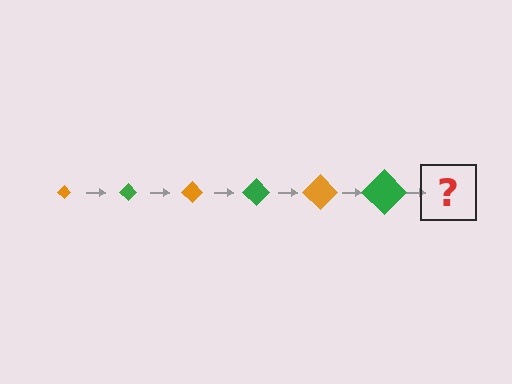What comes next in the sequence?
The next element should be an orange diamond, larger than the previous one.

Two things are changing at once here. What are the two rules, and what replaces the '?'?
The two rules are that the diamond grows larger each step and the color cycles through orange and green. The '?' should be an orange diamond, larger than the previous one.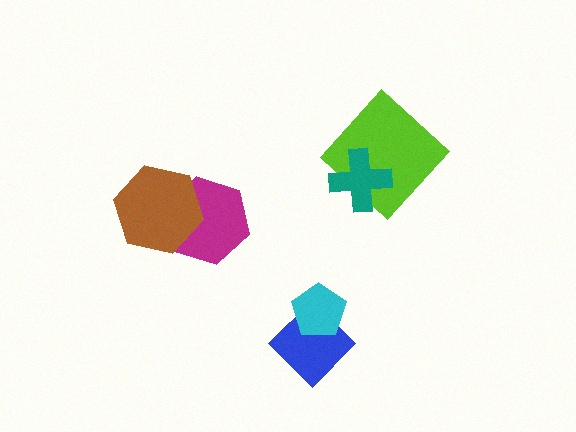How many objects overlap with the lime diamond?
1 object overlaps with the lime diamond.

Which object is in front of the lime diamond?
The teal cross is in front of the lime diamond.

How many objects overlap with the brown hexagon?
1 object overlaps with the brown hexagon.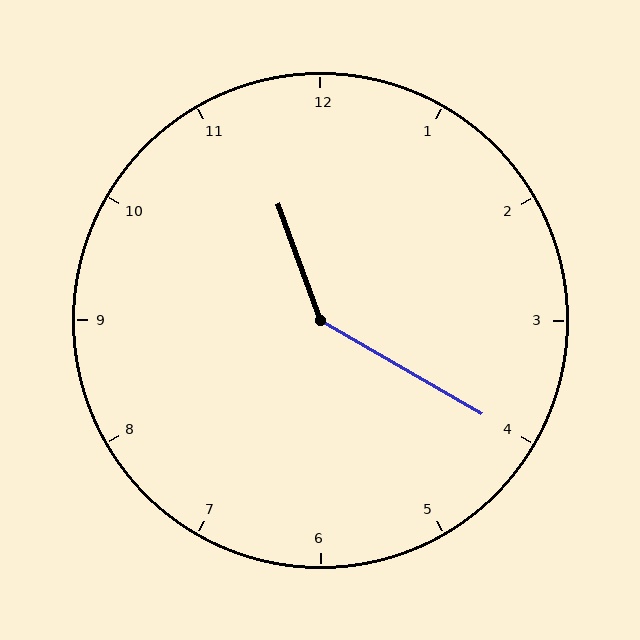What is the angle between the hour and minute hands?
Approximately 140 degrees.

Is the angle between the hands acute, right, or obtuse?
It is obtuse.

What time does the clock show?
11:20.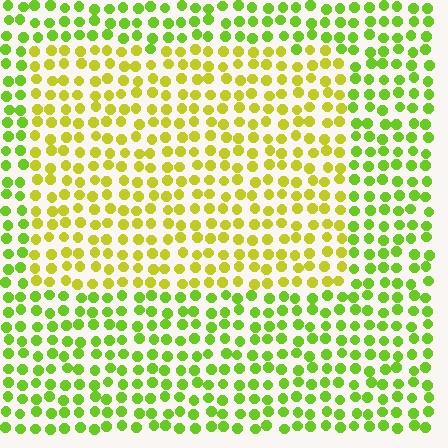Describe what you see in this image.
The image is filled with small lime elements in a uniform arrangement. A rectangle-shaped region is visible where the elements are tinted to a slightly different hue, forming a subtle color boundary.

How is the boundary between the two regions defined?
The boundary is defined purely by a slight shift in hue (about 32 degrees). Spacing, size, and orientation are identical on both sides.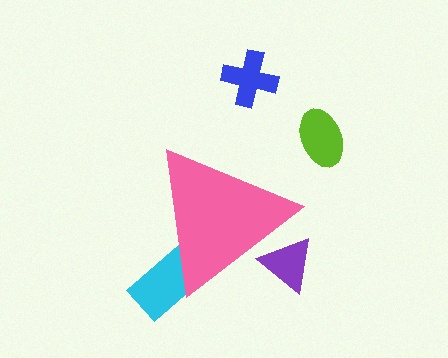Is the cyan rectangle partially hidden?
Yes, the cyan rectangle is partially hidden behind the pink triangle.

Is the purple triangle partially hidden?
Yes, the purple triangle is partially hidden behind the pink triangle.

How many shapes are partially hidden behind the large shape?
2 shapes are partially hidden.